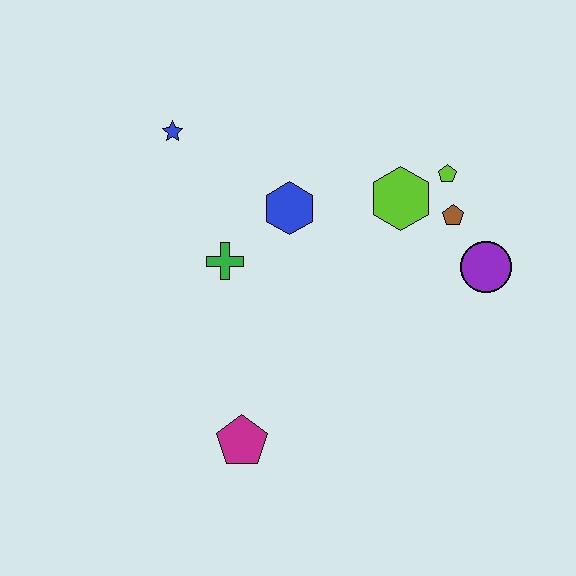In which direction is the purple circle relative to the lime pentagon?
The purple circle is below the lime pentagon.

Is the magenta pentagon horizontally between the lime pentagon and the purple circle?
No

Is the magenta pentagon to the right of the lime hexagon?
No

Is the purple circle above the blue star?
No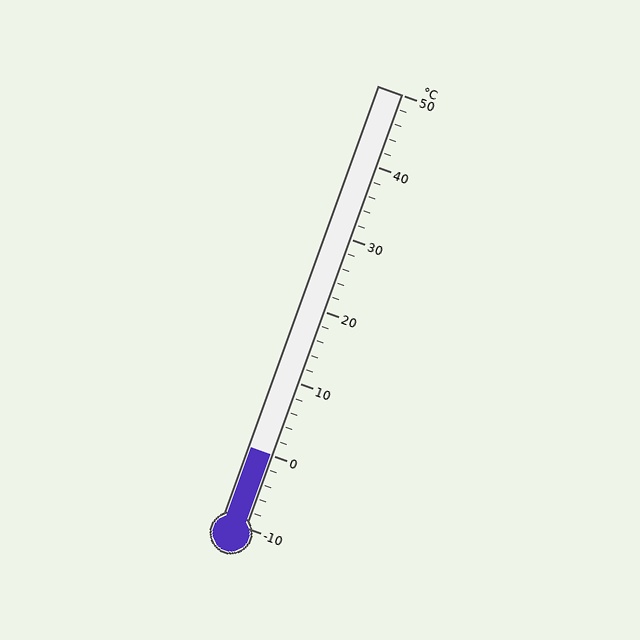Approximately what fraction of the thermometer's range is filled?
The thermometer is filled to approximately 15% of its range.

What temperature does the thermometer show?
The thermometer shows approximately 0°C.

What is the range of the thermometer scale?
The thermometer scale ranges from -10°C to 50°C.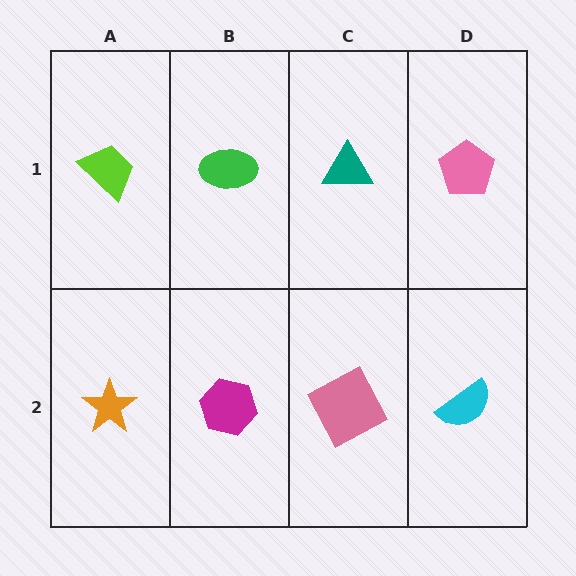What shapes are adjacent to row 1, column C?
A pink square (row 2, column C), a green ellipse (row 1, column B), a pink pentagon (row 1, column D).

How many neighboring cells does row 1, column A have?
2.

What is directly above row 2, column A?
A lime trapezoid.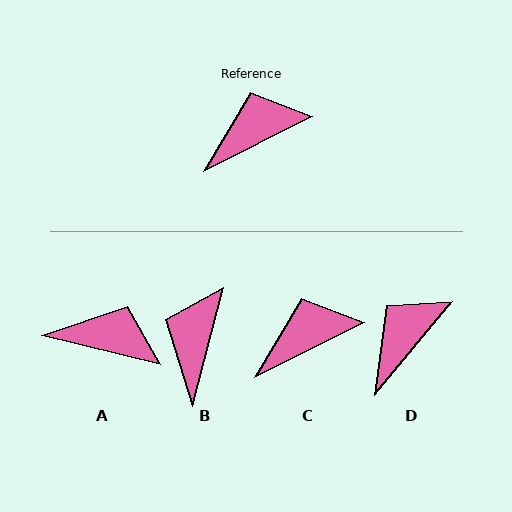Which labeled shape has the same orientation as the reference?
C.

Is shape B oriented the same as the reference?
No, it is off by about 48 degrees.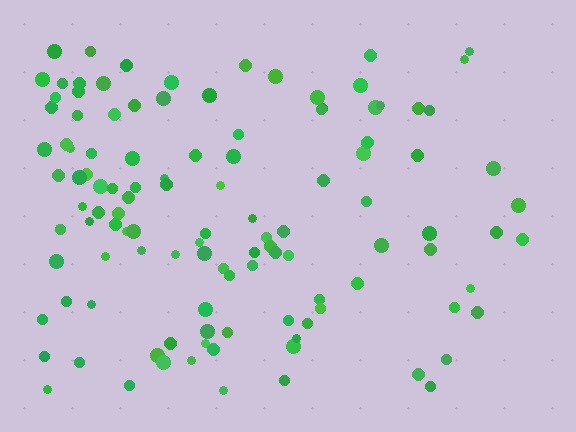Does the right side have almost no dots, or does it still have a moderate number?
Still a moderate number, just noticeably fewer than the left.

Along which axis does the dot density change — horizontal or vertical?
Horizontal.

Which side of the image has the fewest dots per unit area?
The right.